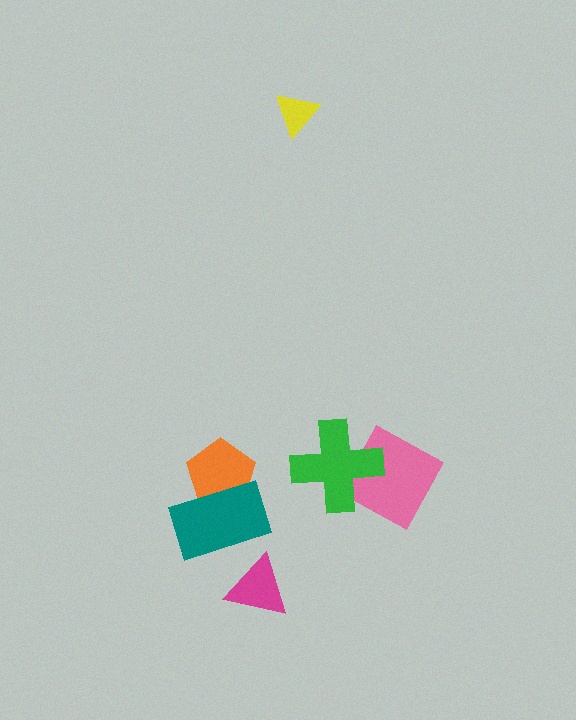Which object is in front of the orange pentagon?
The teal rectangle is in front of the orange pentagon.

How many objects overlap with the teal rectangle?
1 object overlaps with the teal rectangle.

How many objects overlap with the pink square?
1 object overlaps with the pink square.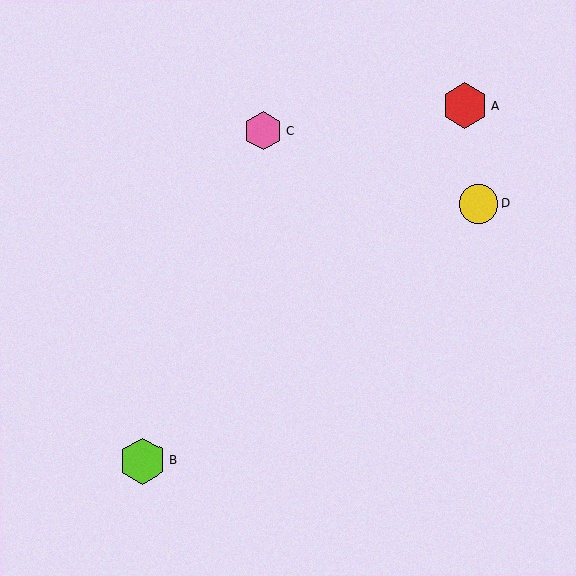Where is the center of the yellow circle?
The center of the yellow circle is at (478, 204).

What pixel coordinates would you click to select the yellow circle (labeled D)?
Click at (478, 204) to select the yellow circle D.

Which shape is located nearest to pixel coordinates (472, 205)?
The yellow circle (labeled D) at (478, 204) is nearest to that location.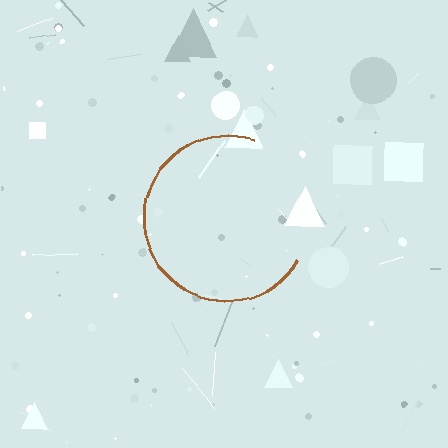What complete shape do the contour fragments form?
The contour fragments form a circle.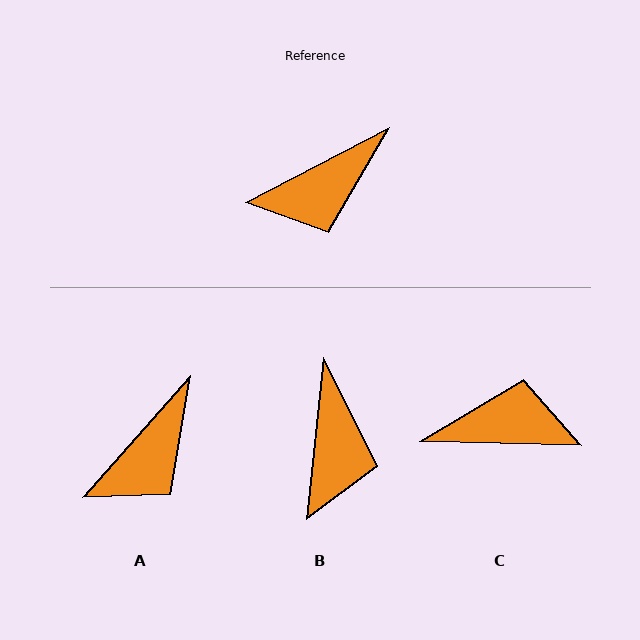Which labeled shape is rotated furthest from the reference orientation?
C, about 151 degrees away.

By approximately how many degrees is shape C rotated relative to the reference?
Approximately 151 degrees counter-clockwise.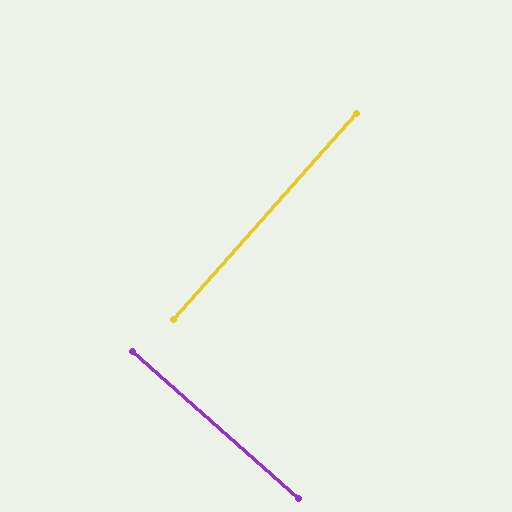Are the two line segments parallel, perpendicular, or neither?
Perpendicular — they meet at approximately 90°.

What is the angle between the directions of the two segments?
Approximately 90 degrees.